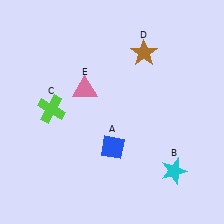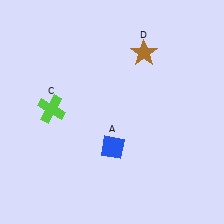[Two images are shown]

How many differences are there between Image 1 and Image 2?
There are 2 differences between the two images.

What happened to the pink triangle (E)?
The pink triangle (E) was removed in Image 2. It was in the top-left area of Image 1.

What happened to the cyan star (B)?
The cyan star (B) was removed in Image 2. It was in the bottom-right area of Image 1.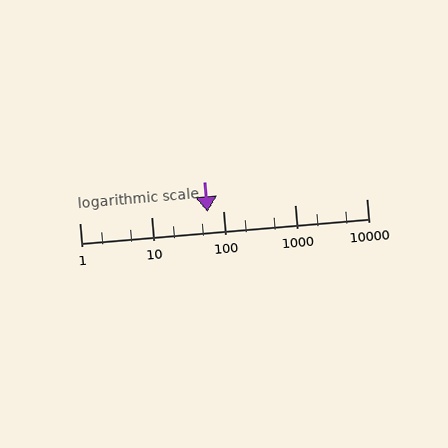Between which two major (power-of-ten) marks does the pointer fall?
The pointer is between 10 and 100.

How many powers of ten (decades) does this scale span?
The scale spans 4 decades, from 1 to 10000.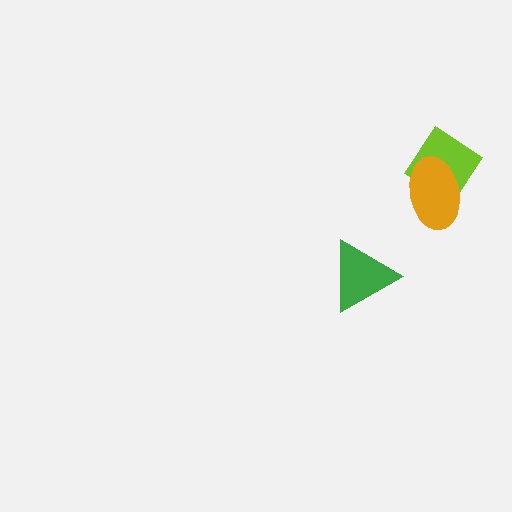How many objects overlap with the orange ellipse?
1 object overlaps with the orange ellipse.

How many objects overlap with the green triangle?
0 objects overlap with the green triangle.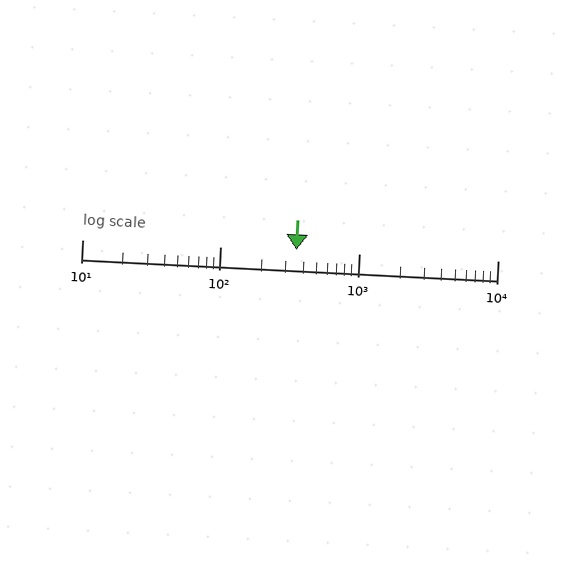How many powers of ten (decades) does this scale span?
The scale spans 3 decades, from 10 to 10000.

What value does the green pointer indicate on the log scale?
The pointer indicates approximately 350.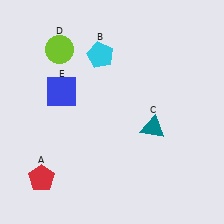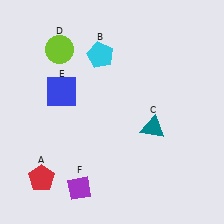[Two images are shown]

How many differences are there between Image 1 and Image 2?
There is 1 difference between the two images.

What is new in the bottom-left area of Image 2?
A purple diamond (F) was added in the bottom-left area of Image 2.